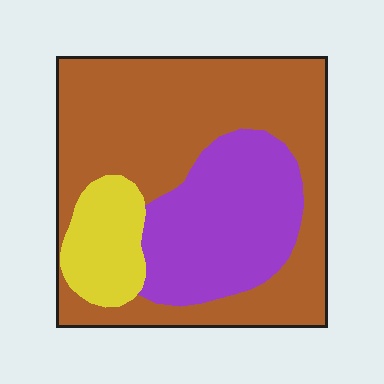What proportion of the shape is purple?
Purple takes up about one quarter (1/4) of the shape.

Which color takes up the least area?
Yellow, at roughly 10%.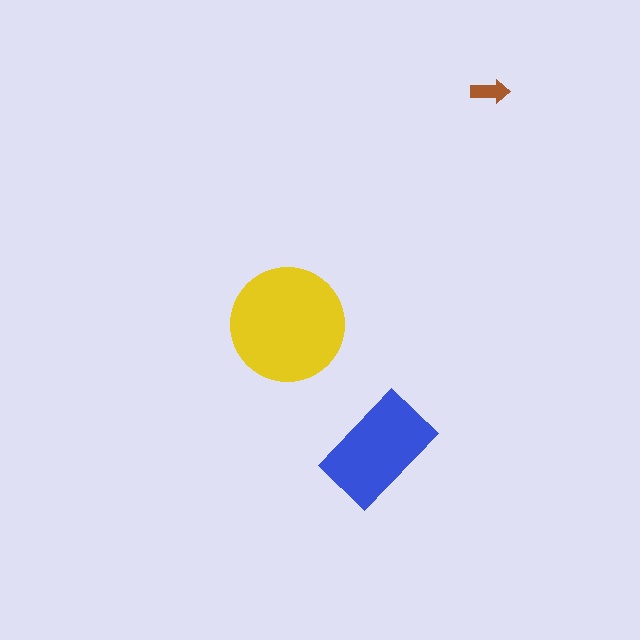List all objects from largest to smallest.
The yellow circle, the blue rectangle, the brown arrow.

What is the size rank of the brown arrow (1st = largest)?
3rd.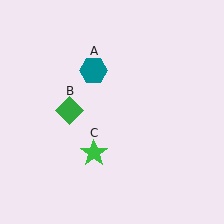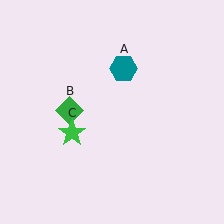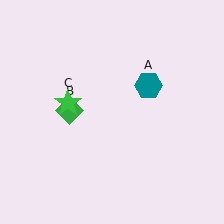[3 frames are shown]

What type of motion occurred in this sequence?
The teal hexagon (object A), green star (object C) rotated clockwise around the center of the scene.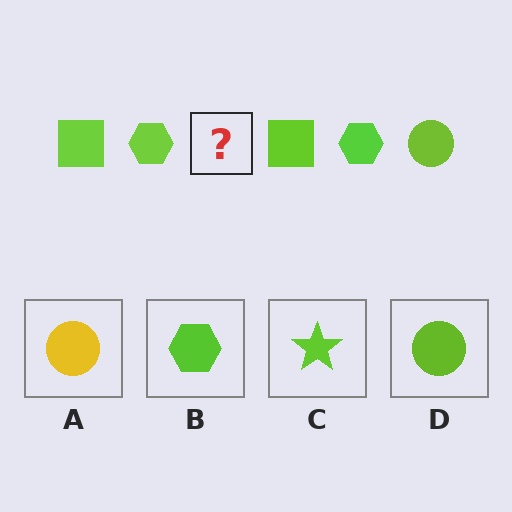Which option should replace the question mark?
Option D.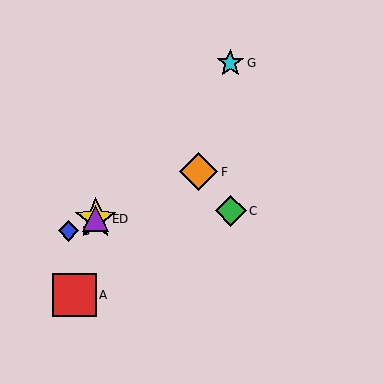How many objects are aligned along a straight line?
4 objects (B, D, E, F) are aligned along a straight line.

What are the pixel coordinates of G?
Object G is at (230, 63).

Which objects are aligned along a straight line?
Objects B, D, E, F are aligned along a straight line.